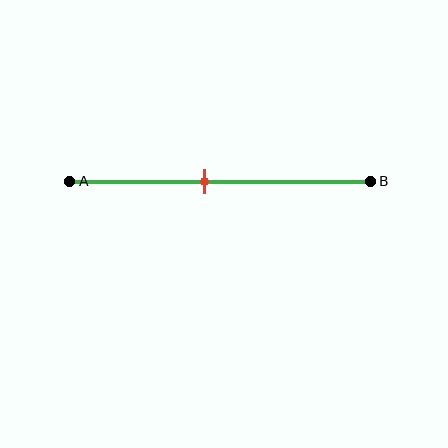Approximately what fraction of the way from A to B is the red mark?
The red mark is approximately 45% of the way from A to B.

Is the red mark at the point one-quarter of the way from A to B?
No, the mark is at about 45% from A, not at the 25% one-quarter point.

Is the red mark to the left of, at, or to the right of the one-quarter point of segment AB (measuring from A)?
The red mark is to the right of the one-quarter point of segment AB.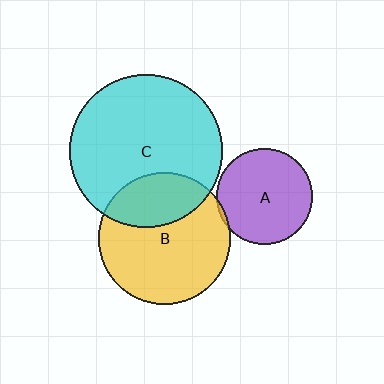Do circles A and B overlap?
Yes.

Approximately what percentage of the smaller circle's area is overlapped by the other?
Approximately 5%.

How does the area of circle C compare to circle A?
Approximately 2.5 times.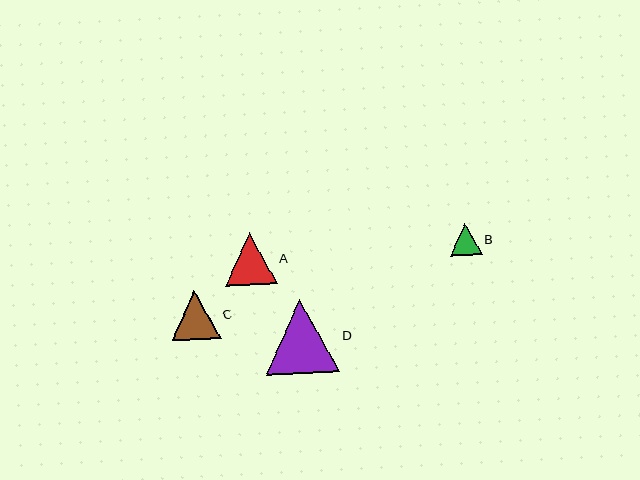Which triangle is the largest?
Triangle D is the largest with a size of approximately 74 pixels.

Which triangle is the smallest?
Triangle B is the smallest with a size of approximately 32 pixels.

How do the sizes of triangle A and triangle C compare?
Triangle A and triangle C are approximately the same size.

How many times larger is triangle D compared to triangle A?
Triangle D is approximately 1.4 times the size of triangle A.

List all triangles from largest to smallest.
From largest to smallest: D, A, C, B.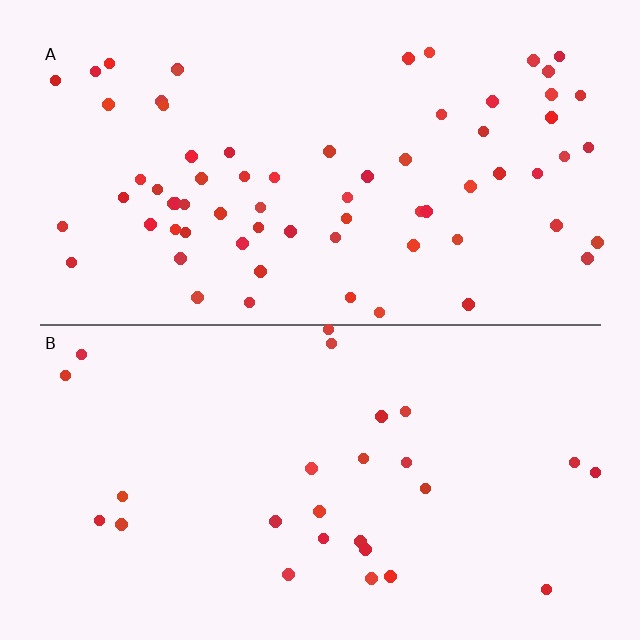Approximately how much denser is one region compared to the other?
Approximately 2.6× — region A over region B.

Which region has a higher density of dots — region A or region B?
A (the top).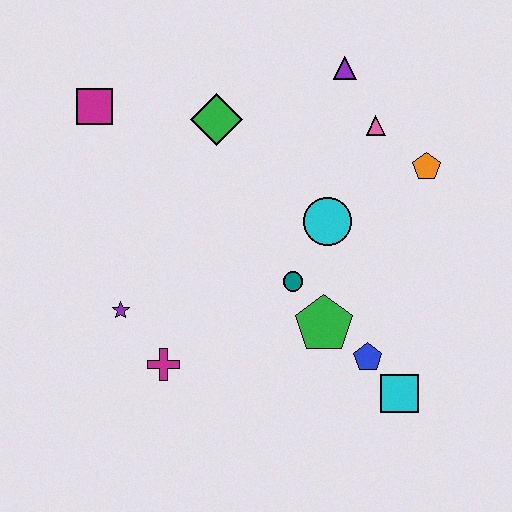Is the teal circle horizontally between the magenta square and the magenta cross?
No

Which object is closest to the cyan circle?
The teal circle is closest to the cyan circle.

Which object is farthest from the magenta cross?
The purple triangle is farthest from the magenta cross.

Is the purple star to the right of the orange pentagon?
No